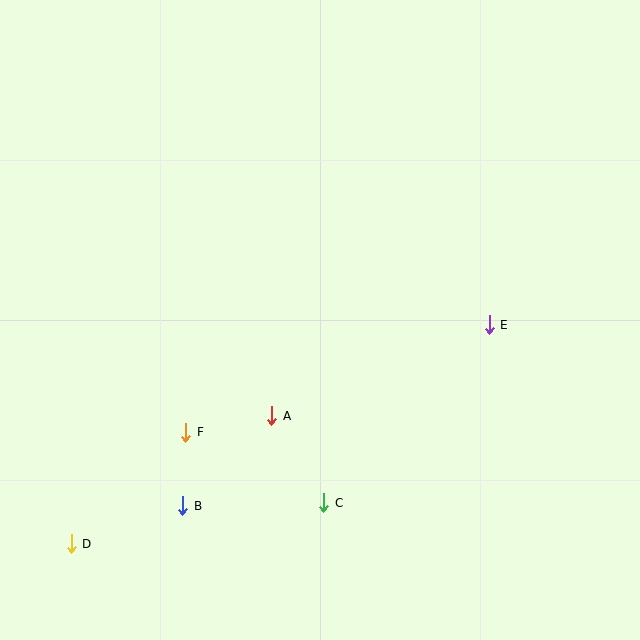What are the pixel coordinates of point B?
Point B is at (183, 506).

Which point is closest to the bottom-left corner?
Point D is closest to the bottom-left corner.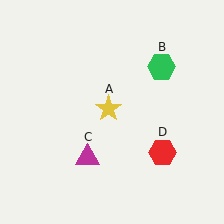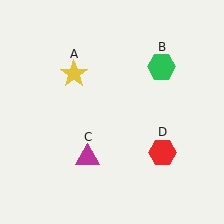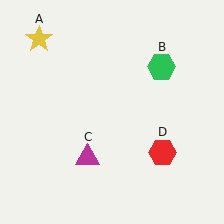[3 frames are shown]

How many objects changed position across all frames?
1 object changed position: yellow star (object A).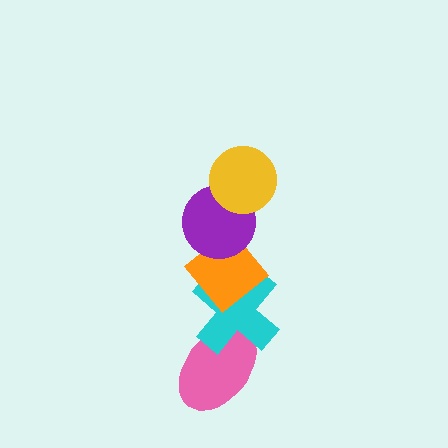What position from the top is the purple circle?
The purple circle is 2nd from the top.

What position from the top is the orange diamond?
The orange diamond is 3rd from the top.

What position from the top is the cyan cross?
The cyan cross is 4th from the top.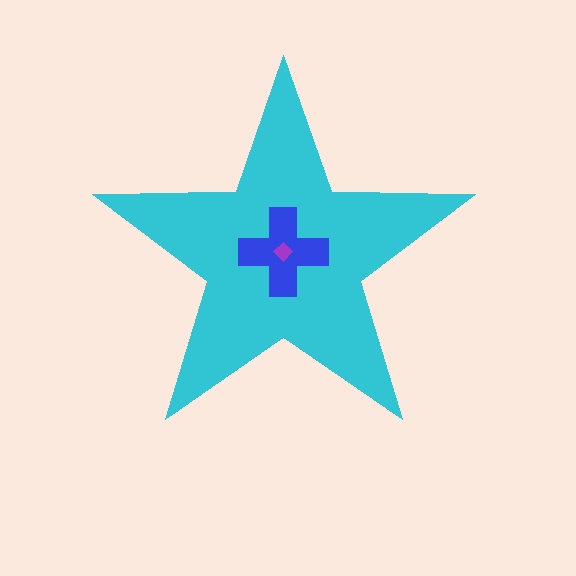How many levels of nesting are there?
3.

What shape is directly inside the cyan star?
The blue cross.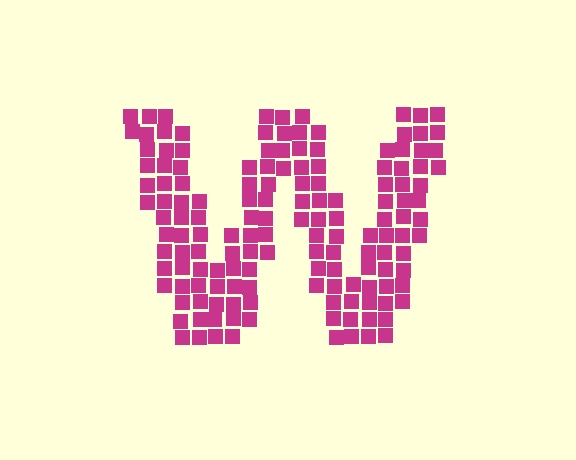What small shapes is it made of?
It is made of small squares.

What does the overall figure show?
The overall figure shows the letter W.